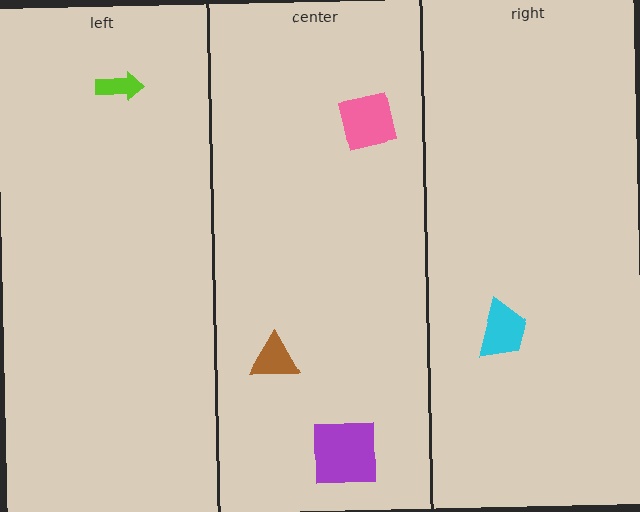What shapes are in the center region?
The purple square, the pink square, the brown triangle.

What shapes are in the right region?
The cyan trapezoid.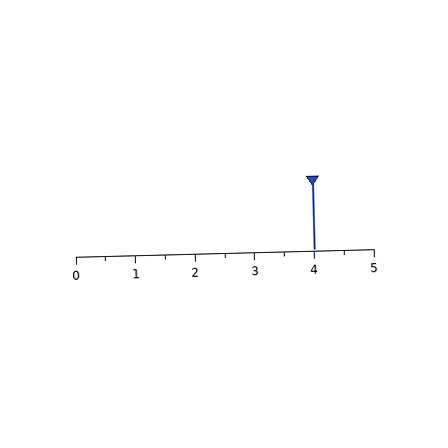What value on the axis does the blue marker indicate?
The marker indicates approximately 4.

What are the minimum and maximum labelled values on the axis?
The axis runs from 0 to 5.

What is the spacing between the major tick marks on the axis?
The major ticks are spaced 1 apart.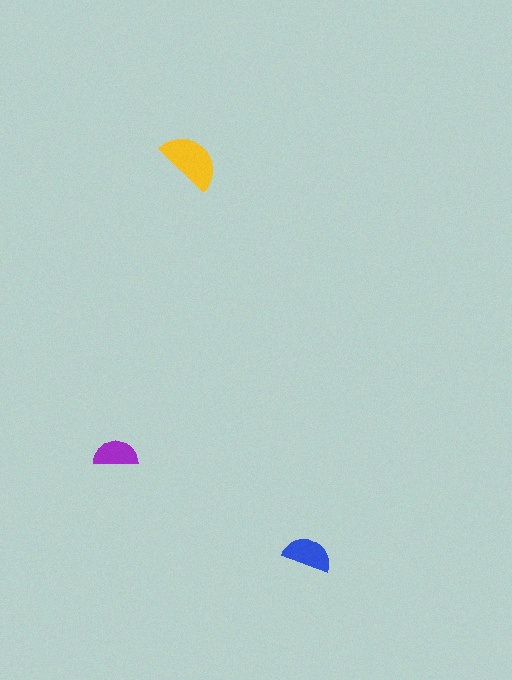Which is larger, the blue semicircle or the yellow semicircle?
The yellow one.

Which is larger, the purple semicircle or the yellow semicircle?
The yellow one.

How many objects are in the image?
There are 3 objects in the image.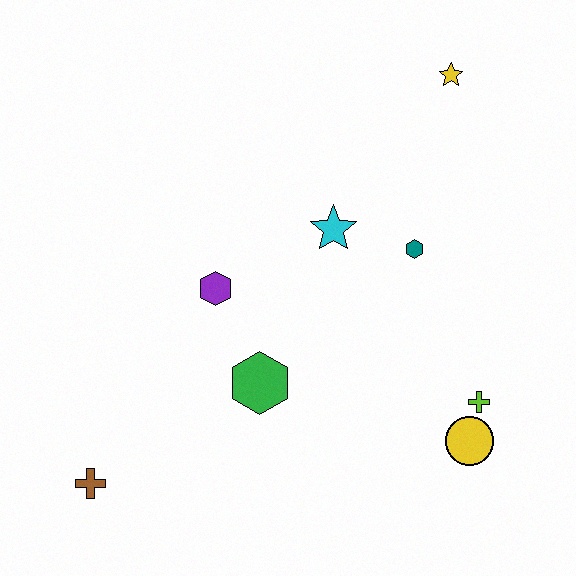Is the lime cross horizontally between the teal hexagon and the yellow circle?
No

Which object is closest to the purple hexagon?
The green hexagon is closest to the purple hexagon.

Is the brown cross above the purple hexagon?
No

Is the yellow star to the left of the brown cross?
No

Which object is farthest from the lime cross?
The brown cross is farthest from the lime cross.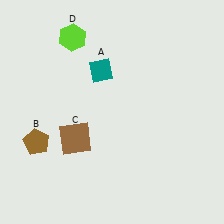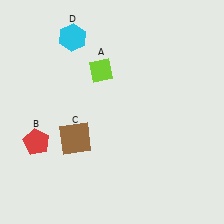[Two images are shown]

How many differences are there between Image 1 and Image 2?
There are 3 differences between the two images.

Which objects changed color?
A changed from teal to lime. B changed from brown to red. D changed from lime to cyan.